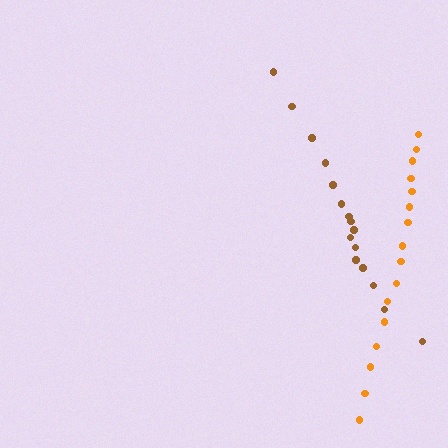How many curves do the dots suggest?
There are 2 distinct paths.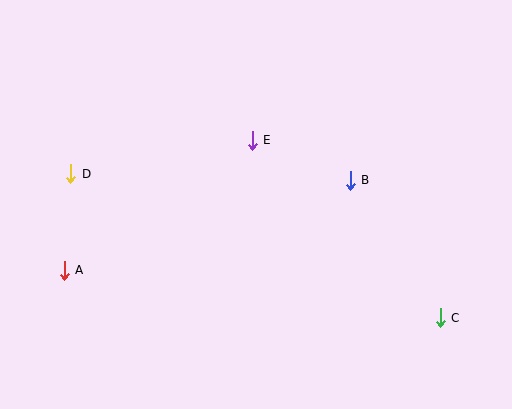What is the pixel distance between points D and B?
The distance between D and B is 280 pixels.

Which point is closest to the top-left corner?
Point D is closest to the top-left corner.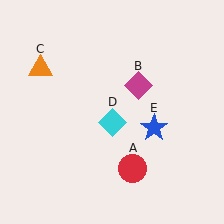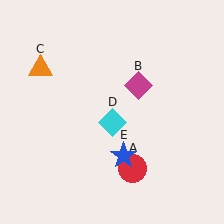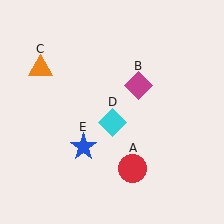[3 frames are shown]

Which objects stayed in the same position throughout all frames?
Red circle (object A) and magenta diamond (object B) and orange triangle (object C) and cyan diamond (object D) remained stationary.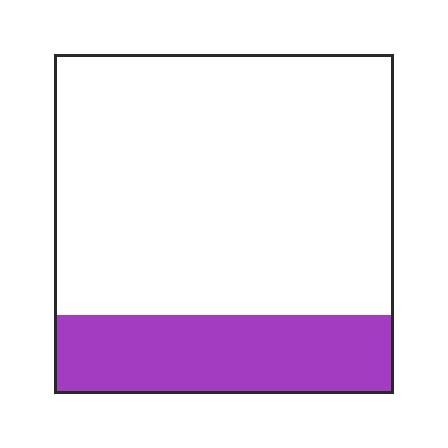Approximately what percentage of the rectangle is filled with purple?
Approximately 25%.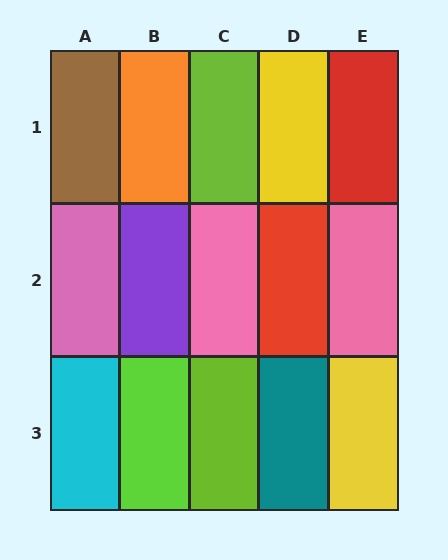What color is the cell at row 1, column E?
Red.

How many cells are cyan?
1 cell is cyan.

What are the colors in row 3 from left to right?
Cyan, lime, lime, teal, yellow.